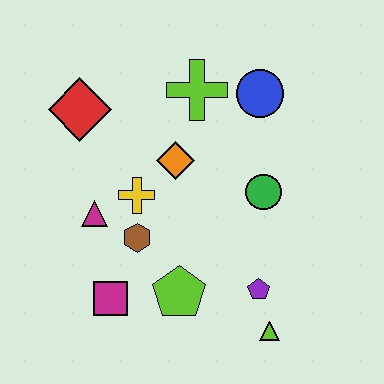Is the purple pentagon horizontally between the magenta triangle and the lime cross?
No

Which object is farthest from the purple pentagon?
The red diamond is farthest from the purple pentagon.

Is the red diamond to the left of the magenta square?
Yes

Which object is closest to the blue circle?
The lime cross is closest to the blue circle.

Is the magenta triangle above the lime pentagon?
Yes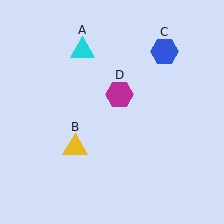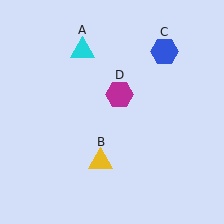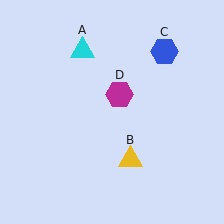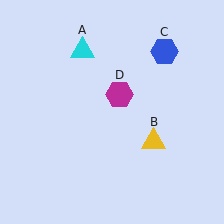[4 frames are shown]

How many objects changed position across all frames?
1 object changed position: yellow triangle (object B).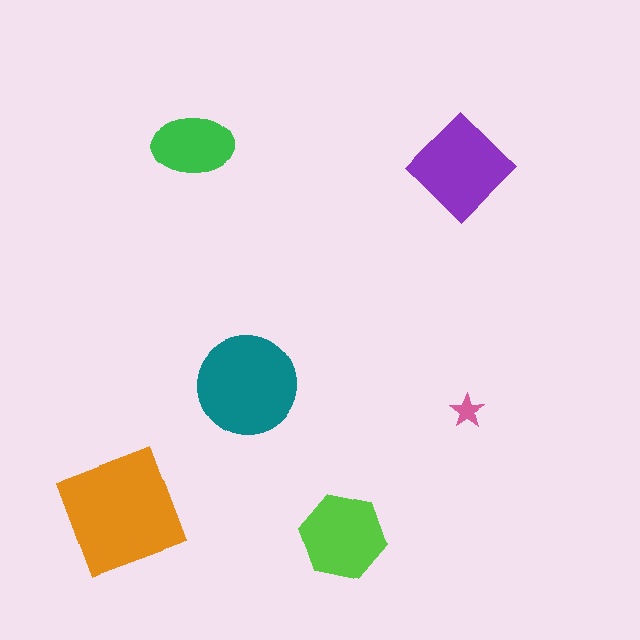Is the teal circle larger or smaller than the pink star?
Larger.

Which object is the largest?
The orange square.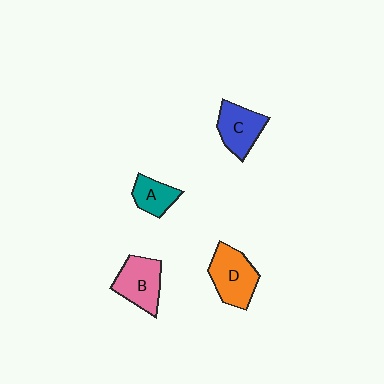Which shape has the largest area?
Shape D (orange).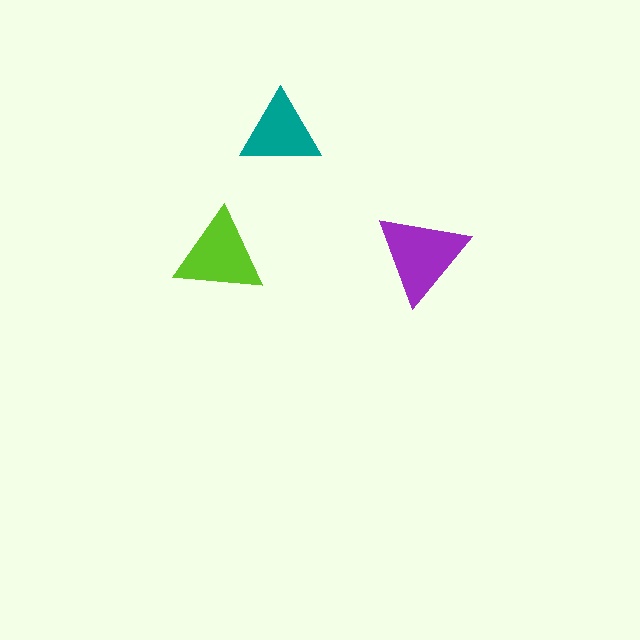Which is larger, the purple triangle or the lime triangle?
The purple one.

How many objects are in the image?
There are 3 objects in the image.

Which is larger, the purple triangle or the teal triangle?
The purple one.